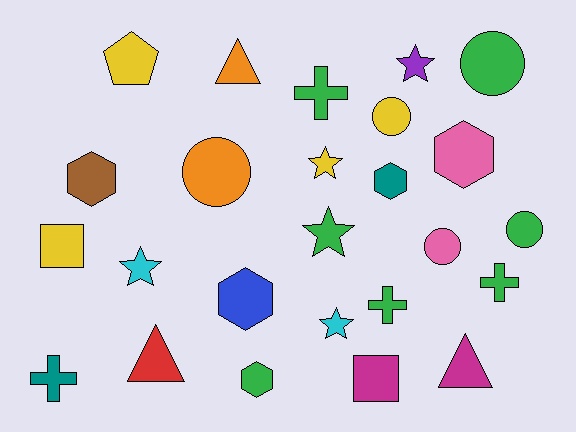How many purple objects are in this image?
There is 1 purple object.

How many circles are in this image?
There are 5 circles.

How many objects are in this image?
There are 25 objects.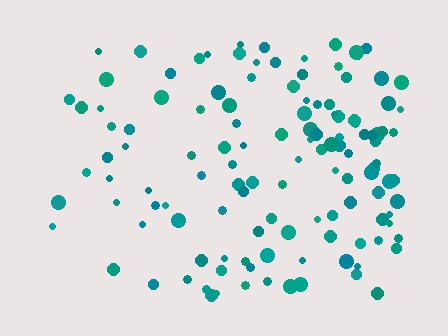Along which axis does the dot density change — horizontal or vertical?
Horizontal.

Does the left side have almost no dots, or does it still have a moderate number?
Still a moderate number, just noticeably fewer than the right.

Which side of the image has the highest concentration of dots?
The right.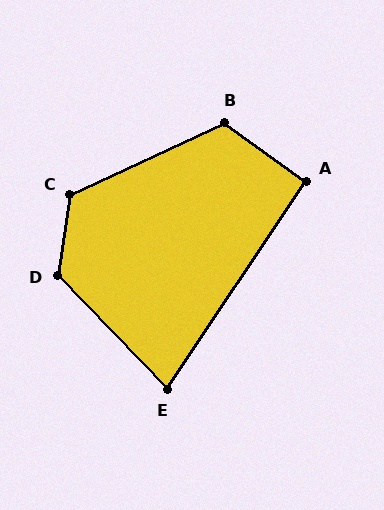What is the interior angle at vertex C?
Approximately 124 degrees (obtuse).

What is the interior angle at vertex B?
Approximately 119 degrees (obtuse).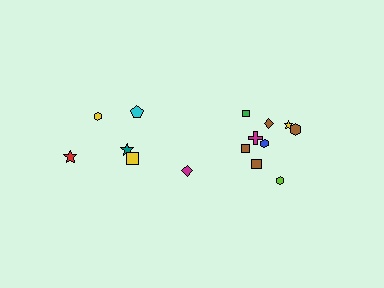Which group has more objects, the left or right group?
The right group.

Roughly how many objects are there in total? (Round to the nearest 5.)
Roughly 15 objects in total.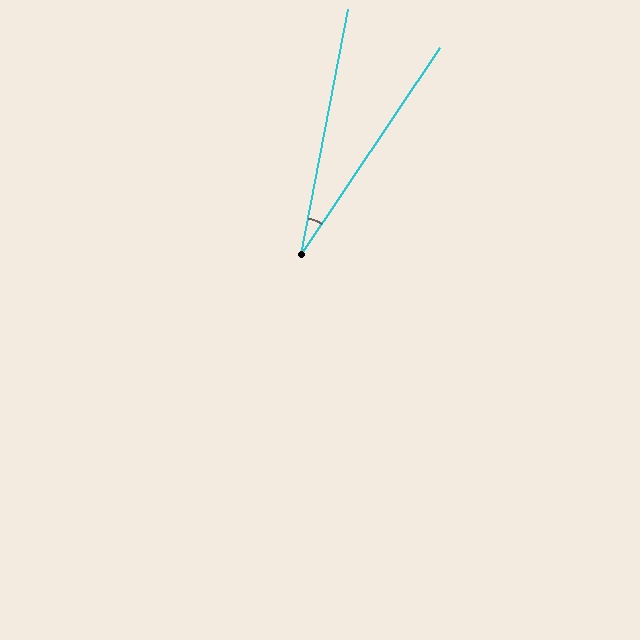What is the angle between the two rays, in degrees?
Approximately 23 degrees.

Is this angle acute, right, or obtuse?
It is acute.